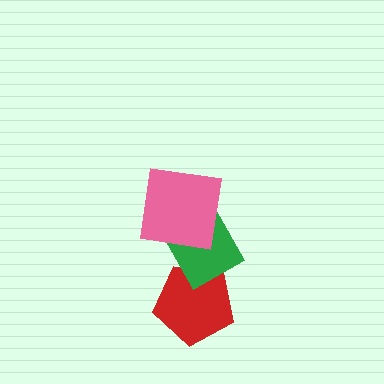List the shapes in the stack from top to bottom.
From top to bottom: the pink square, the green diamond, the red pentagon.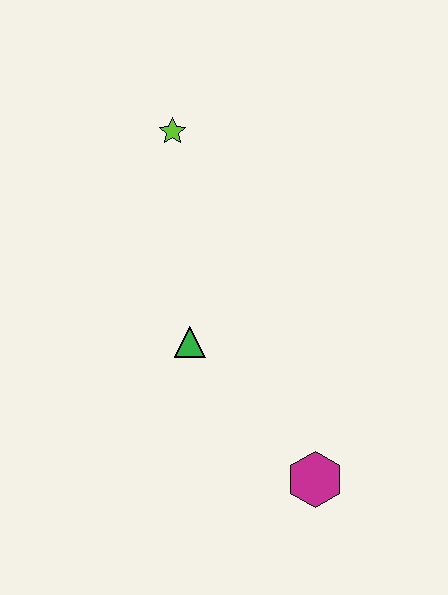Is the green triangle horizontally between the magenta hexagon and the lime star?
Yes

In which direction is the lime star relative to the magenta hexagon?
The lime star is above the magenta hexagon.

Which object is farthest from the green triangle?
The lime star is farthest from the green triangle.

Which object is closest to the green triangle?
The magenta hexagon is closest to the green triangle.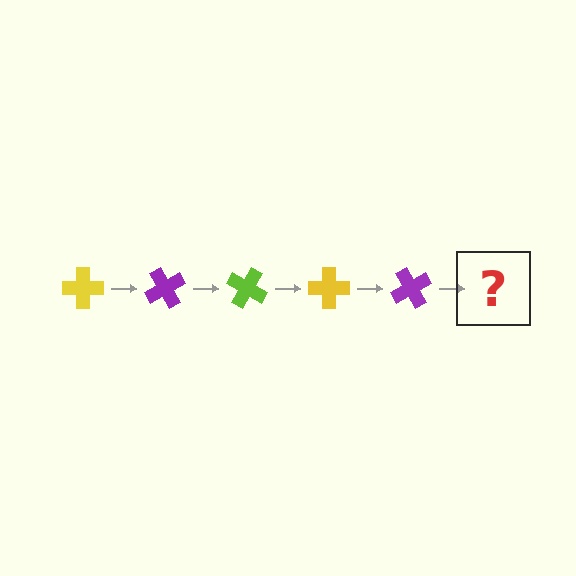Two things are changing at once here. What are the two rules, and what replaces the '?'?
The two rules are that it rotates 60 degrees each step and the color cycles through yellow, purple, and lime. The '?' should be a lime cross, rotated 300 degrees from the start.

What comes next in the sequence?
The next element should be a lime cross, rotated 300 degrees from the start.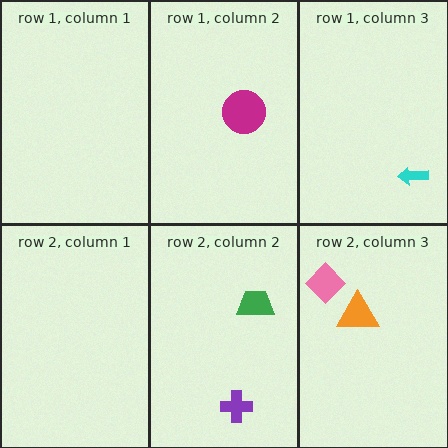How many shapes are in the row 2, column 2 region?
2.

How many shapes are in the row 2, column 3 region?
2.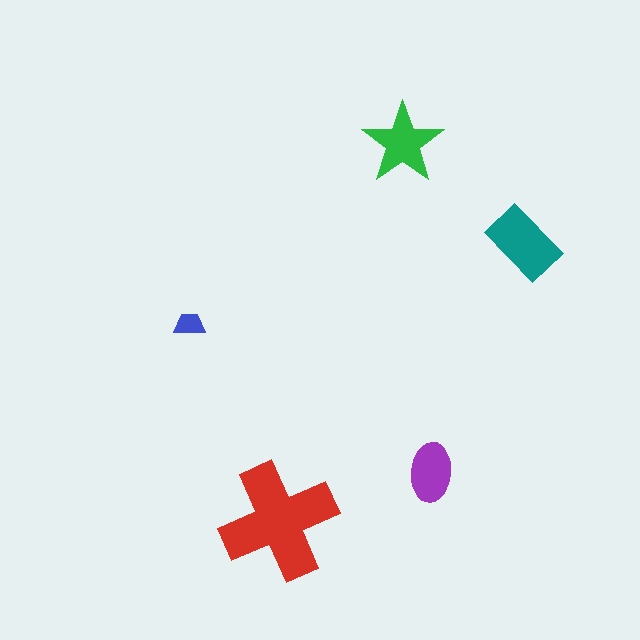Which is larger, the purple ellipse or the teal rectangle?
The teal rectangle.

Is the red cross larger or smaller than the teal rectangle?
Larger.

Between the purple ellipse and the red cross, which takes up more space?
The red cross.